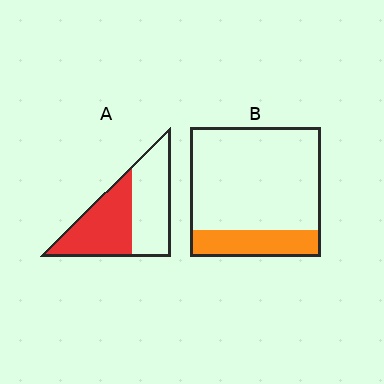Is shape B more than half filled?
No.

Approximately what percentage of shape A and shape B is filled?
A is approximately 50% and B is approximately 20%.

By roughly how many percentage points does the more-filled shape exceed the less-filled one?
By roughly 30 percentage points (A over B).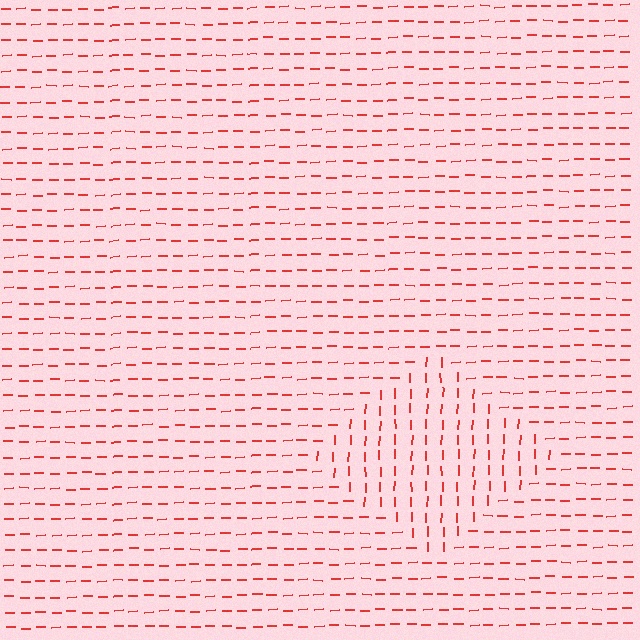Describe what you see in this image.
The image is filled with small red line segments. A diamond region in the image has lines oriented differently from the surrounding lines, creating a visible texture boundary.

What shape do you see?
I see a diamond.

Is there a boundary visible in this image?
Yes, there is a texture boundary formed by a change in line orientation.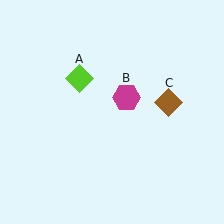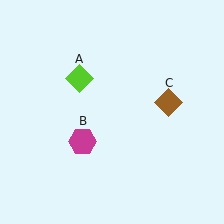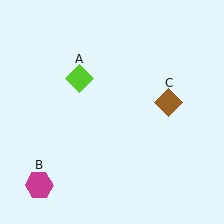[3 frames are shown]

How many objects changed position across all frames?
1 object changed position: magenta hexagon (object B).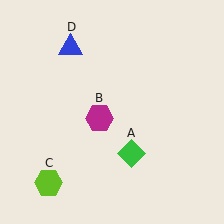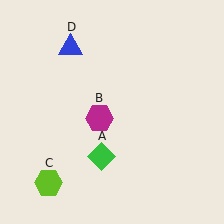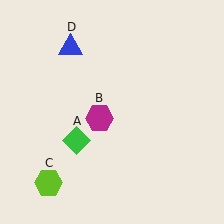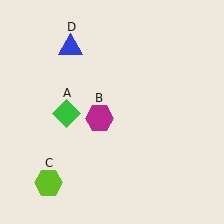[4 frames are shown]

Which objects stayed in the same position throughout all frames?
Magenta hexagon (object B) and lime hexagon (object C) and blue triangle (object D) remained stationary.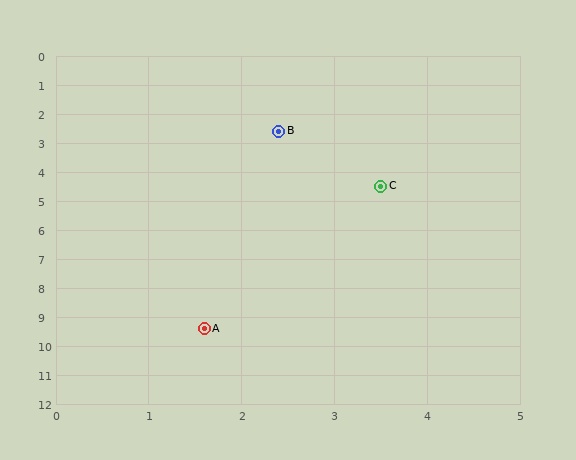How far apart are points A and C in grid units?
Points A and C are about 5.3 grid units apart.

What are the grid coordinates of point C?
Point C is at approximately (3.5, 4.5).